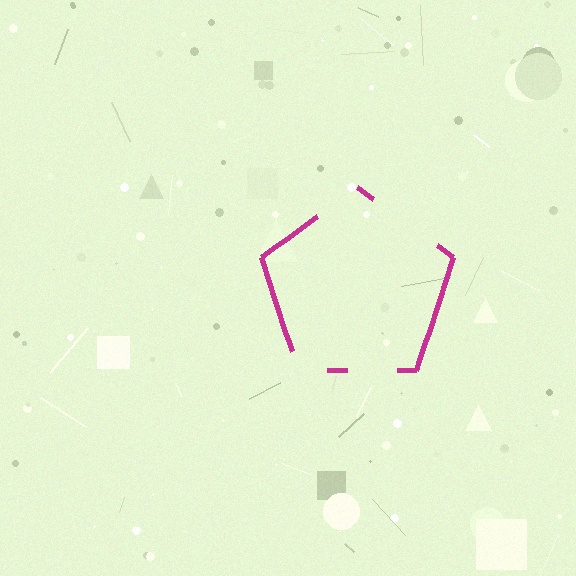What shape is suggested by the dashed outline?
The dashed outline suggests a pentagon.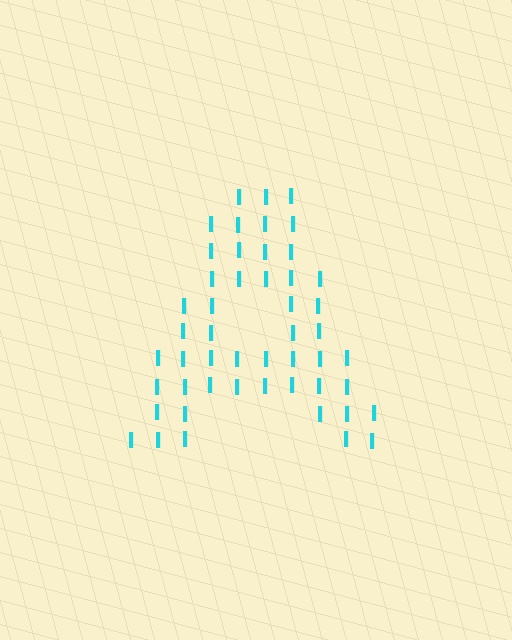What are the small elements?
The small elements are letter I's.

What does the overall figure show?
The overall figure shows the letter A.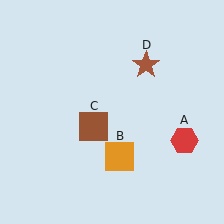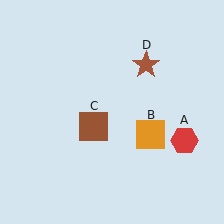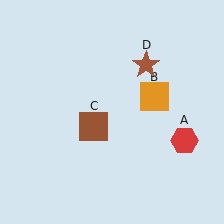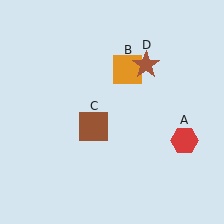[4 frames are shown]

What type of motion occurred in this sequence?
The orange square (object B) rotated counterclockwise around the center of the scene.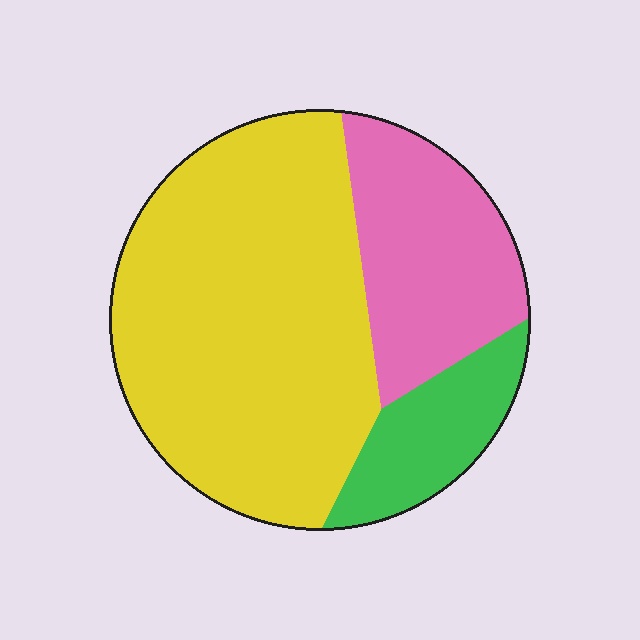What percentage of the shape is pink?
Pink covers about 25% of the shape.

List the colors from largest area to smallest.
From largest to smallest: yellow, pink, green.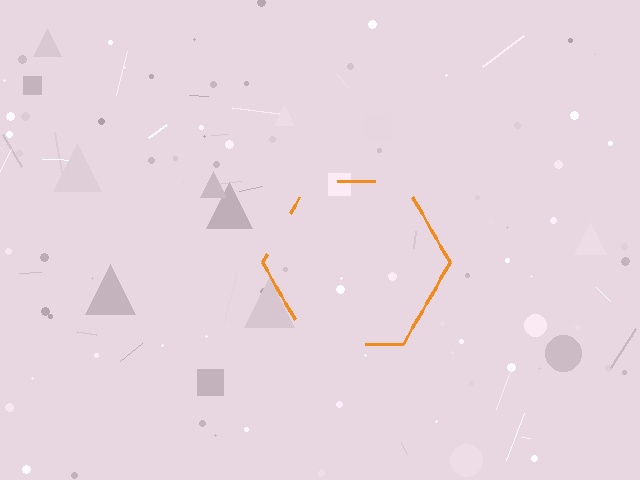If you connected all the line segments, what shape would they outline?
They would outline a hexagon.